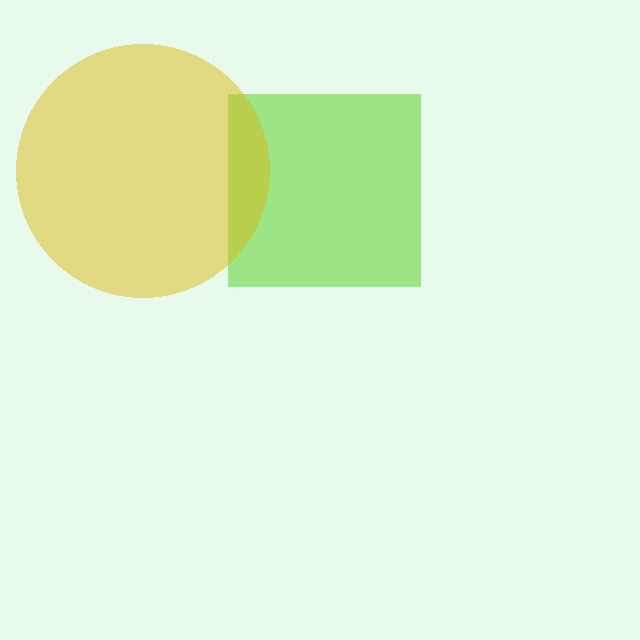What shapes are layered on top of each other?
The layered shapes are: a lime square, a yellow circle.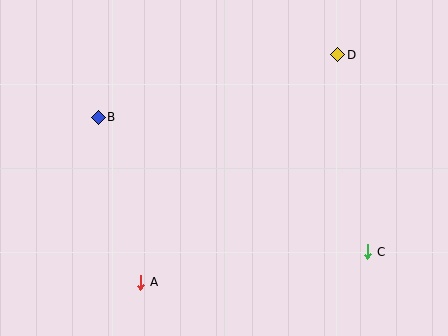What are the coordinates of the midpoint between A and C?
The midpoint between A and C is at (254, 267).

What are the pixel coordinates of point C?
Point C is at (368, 252).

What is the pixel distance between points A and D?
The distance between A and D is 301 pixels.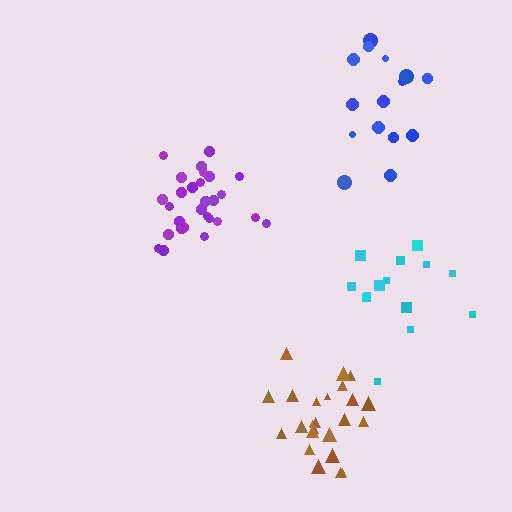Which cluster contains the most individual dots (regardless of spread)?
Purple (28).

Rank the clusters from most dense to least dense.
brown, purple, blue, cyan.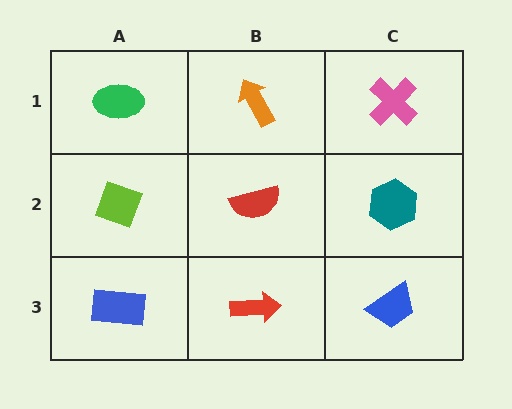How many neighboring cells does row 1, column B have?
3.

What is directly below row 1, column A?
A lime diamond.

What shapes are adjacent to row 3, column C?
A teal hexagon (row 2, column C), a red arrow (row 3, column B).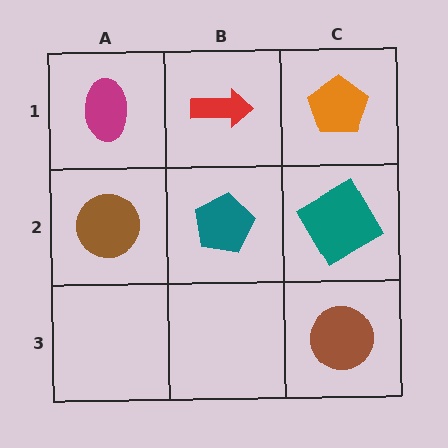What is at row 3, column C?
A brown circle.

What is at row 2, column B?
A teal pentagon.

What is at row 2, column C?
A teal square.